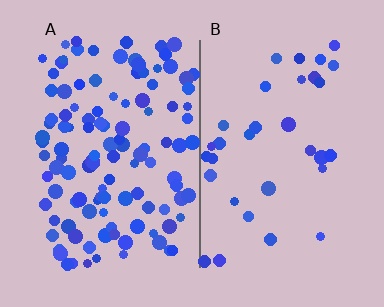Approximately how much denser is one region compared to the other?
Approximately 3.5× — region A over region B.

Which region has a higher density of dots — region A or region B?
A (the left).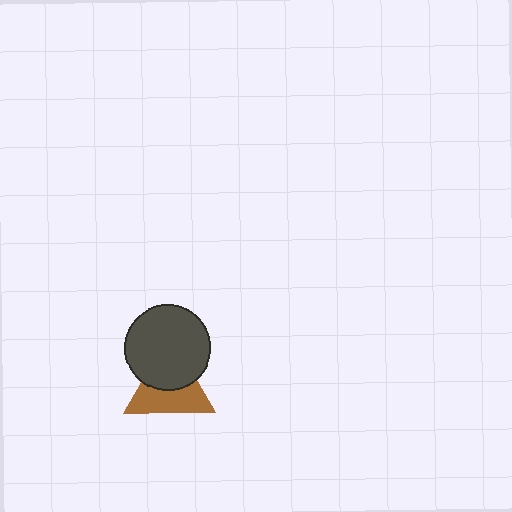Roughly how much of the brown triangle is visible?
About half of it is visible (roughly 53%).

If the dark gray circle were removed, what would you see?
You would see the complete brown triangle.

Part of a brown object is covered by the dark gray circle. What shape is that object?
It is a triangle.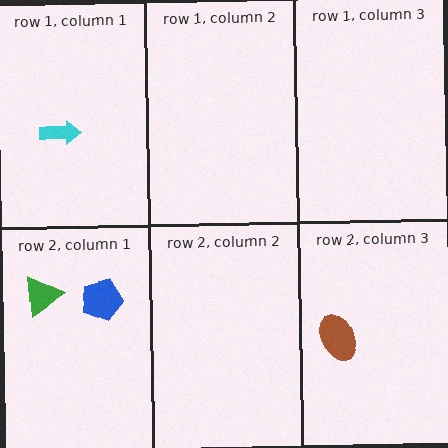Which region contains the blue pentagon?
The row 2, column 1 region.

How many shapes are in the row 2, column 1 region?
2.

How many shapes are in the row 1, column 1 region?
1.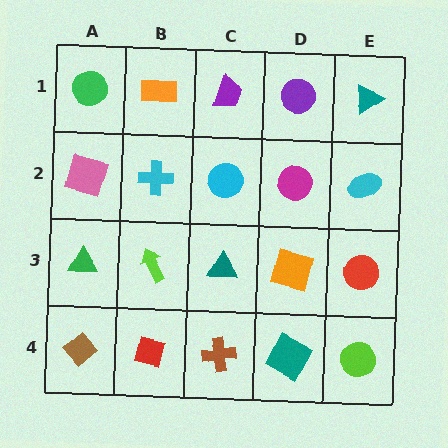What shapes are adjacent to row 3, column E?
A cyan ellipse (row 2, column E), a lime circle (row 4, column E), an orange square (row 3, column D).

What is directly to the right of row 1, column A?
An orange rectangle.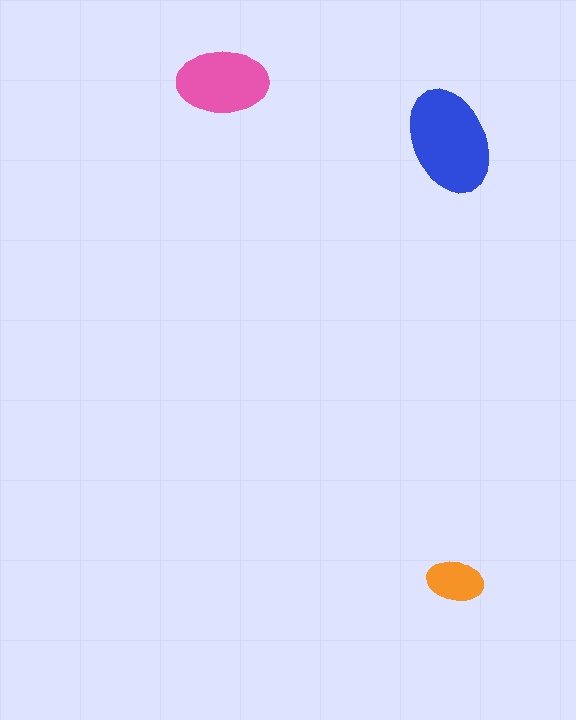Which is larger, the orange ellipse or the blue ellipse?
The blue one.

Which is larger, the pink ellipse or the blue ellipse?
The blue one.